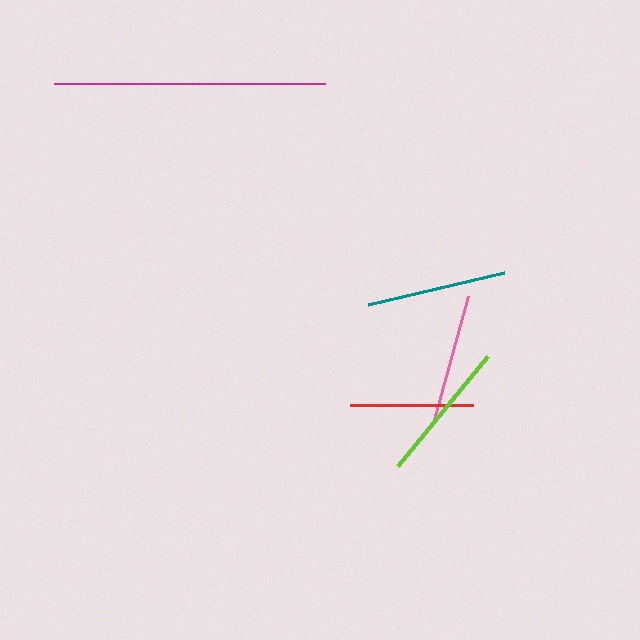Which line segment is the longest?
The magenta line is the longest at approximately 271 pixels.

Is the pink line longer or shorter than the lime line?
The lime line is longer than the pink line.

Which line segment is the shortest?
The red line is the shortest at approximately 123 pixels.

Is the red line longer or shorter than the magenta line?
The magenta line is longer than the red line.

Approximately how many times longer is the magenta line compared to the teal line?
The magenta line is approximately 1.9 times the length of the teal line.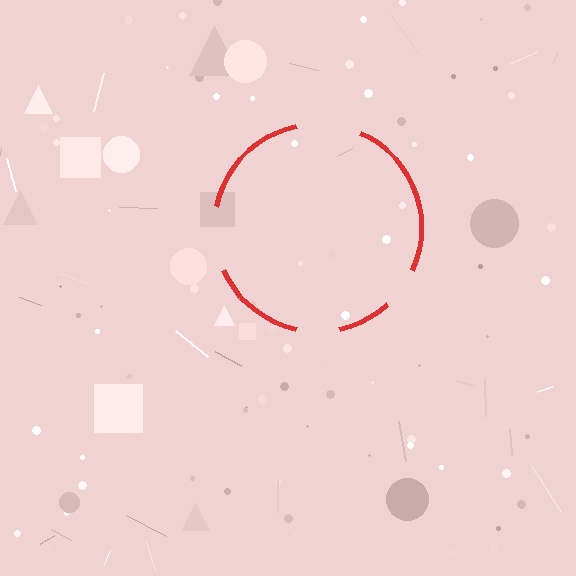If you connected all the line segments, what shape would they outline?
They would outline a circle.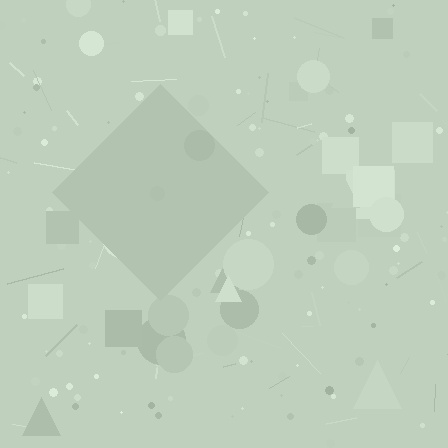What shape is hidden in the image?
A diamond is hidden in the image.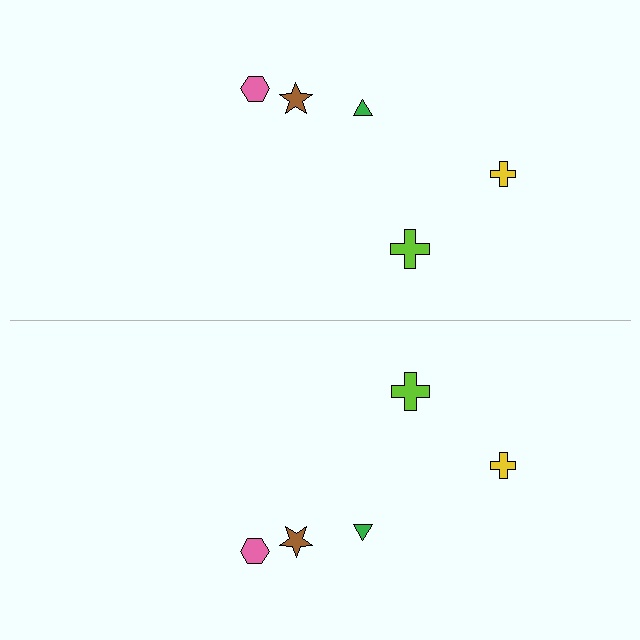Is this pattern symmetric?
Yes, this pattern has bilateral (reflection) symmetry.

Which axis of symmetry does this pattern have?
The pattern has a horizontal axis of symmetry running through the center of the image.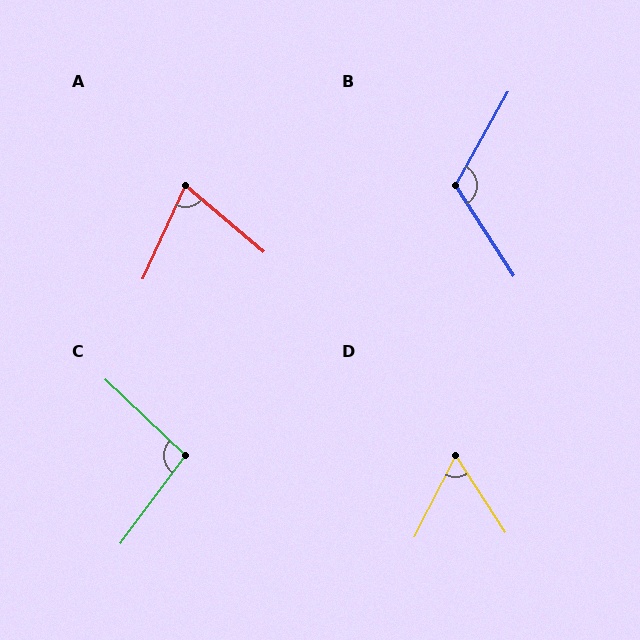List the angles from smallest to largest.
D (60°), A (74°), C (97°), B (118°).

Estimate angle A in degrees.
Approximately 74 degrees.